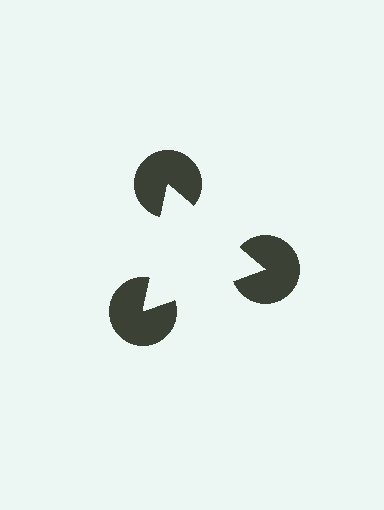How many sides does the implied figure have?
3 sides.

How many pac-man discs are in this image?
There are 3 — one at each vertex of the illusory triangle.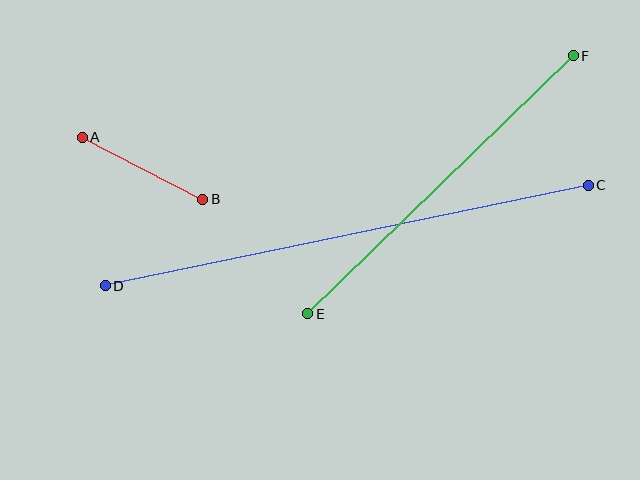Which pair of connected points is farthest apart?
Points C and D are farthest apart.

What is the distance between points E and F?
The distance is approximately 370 pixels.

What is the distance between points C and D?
The distance is approximately 494 pixels.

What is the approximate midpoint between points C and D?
The midpoint is at approximately (347, 235) pixels.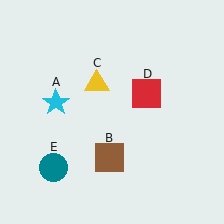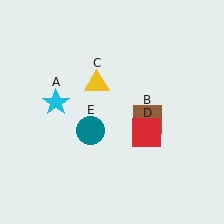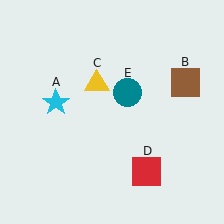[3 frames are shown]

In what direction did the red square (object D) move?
The red square (object D) moved down.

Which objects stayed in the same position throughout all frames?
Cyan star (object A) and yellow triangle (object C) remained stationary.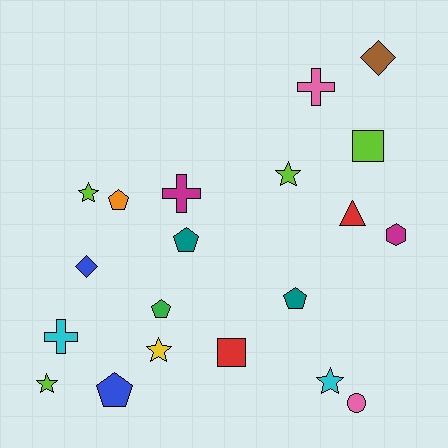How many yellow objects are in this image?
There is 1 yellow object.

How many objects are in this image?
There are 20 objects.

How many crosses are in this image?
There are 3 crosses.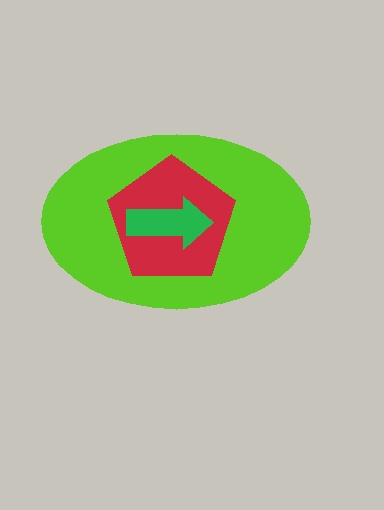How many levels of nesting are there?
3.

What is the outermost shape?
The lime ellipse.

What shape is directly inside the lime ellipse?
The red pentagon.